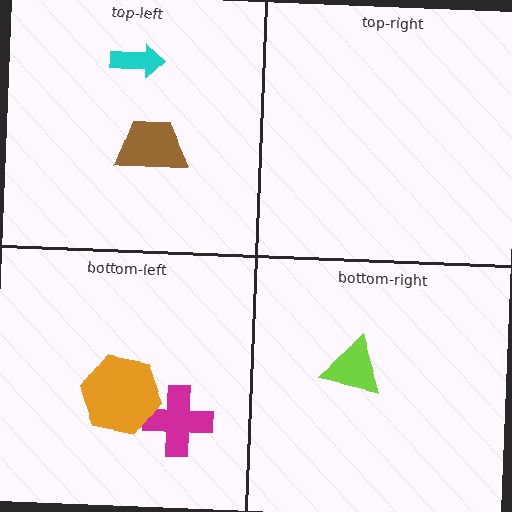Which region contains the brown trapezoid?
The top-left region.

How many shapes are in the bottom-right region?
1.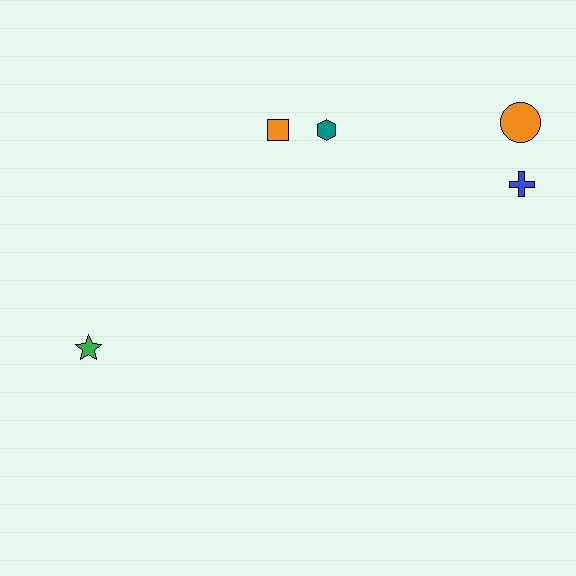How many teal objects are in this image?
There is 1 teal object.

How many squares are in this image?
There is 1 square.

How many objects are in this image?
There are 5 objects.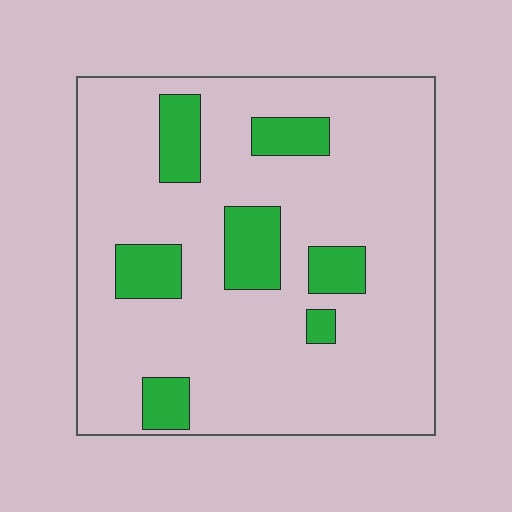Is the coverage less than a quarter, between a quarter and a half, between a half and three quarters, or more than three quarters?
Less than a quarter.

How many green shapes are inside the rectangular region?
7.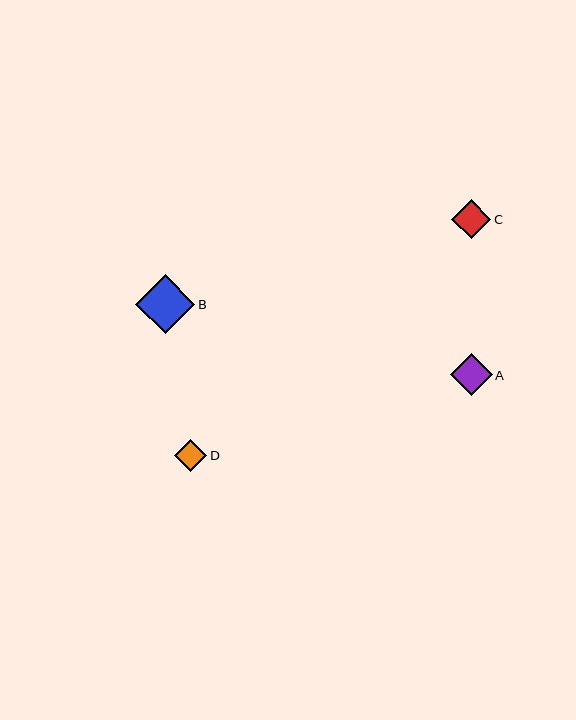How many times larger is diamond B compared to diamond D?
Diamond B is approximately 1.8 times the size of diamond D.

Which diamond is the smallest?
Diamond D is the smallest with a size of approximately 32 pixels.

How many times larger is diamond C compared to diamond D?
Diamond C is approximately 1.2 times the size of diamond D.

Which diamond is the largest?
Diamond B is the largest with a size of approximately 59 pixels.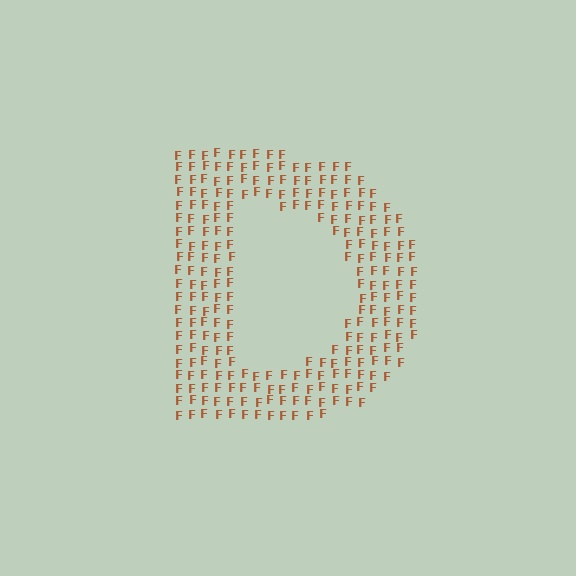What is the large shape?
The large shape is the letter D.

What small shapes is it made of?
It is made of small letter F's.